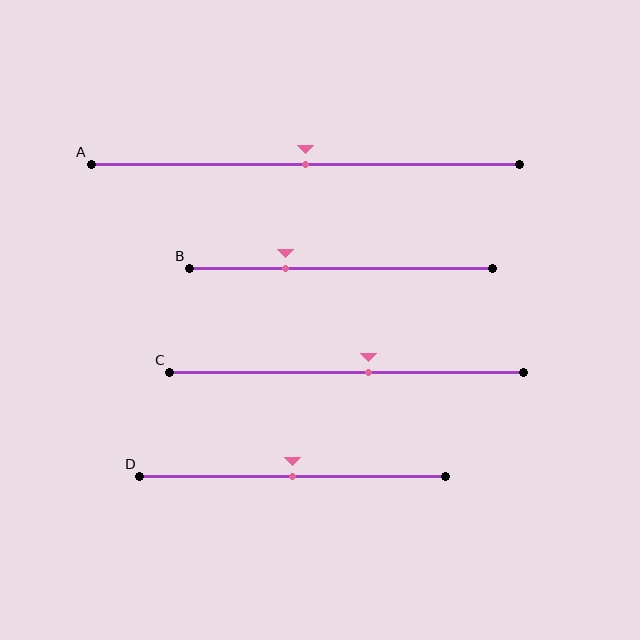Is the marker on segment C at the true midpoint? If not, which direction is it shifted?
No, the marker on segment C is shifted to the right by about 6% of the segment length.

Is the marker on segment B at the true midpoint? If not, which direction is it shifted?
No, the marker on segment B is shifted to the left by about 18% of the segment length.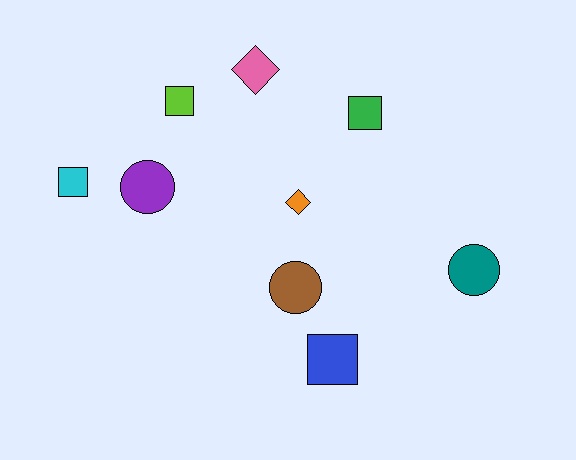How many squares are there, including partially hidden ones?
There are 4 squares.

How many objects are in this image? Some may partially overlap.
There are 9 objects.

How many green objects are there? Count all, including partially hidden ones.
There is 1 green object.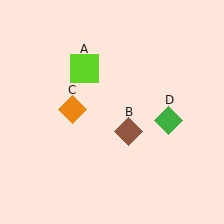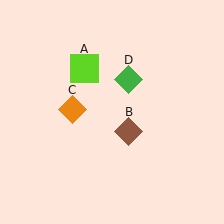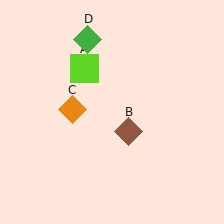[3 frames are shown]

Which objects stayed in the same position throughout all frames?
Lime square (object A) and brown diamond (object B) and orange diamond (object C) remained stationary.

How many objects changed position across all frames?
1 object changed position: green diamond (object D).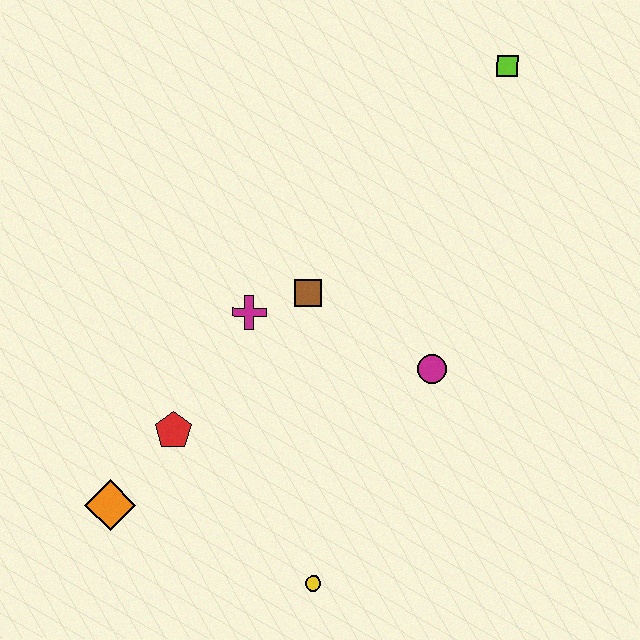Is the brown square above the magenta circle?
Yes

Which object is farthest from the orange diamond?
The lime square is farthest from the orange diamond.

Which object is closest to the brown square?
The magenta cross is closest to the brown square.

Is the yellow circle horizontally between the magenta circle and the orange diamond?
Yes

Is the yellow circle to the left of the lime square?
Yes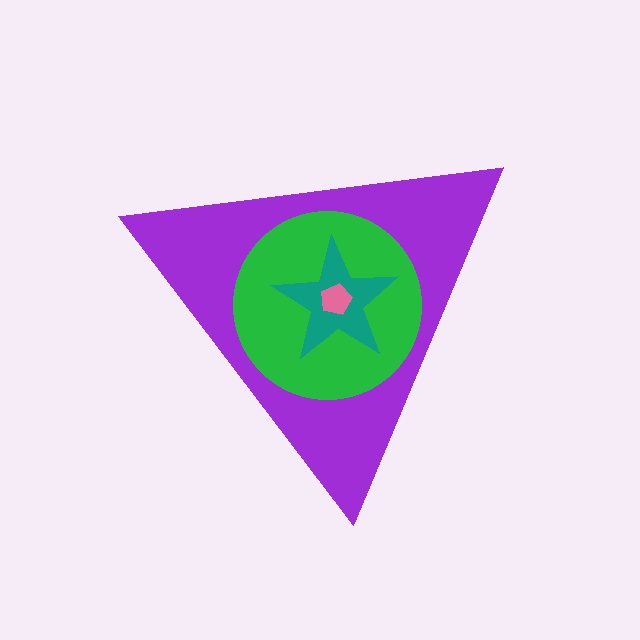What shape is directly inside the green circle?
The teal star.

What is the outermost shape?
The purple triangle.